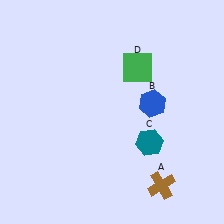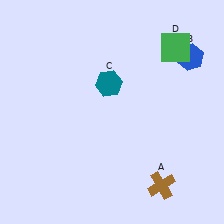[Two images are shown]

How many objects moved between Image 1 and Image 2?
3 objects moved between the two images.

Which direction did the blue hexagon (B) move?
The blue hexagon (B) moved up.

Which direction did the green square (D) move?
The green square (D) moved right.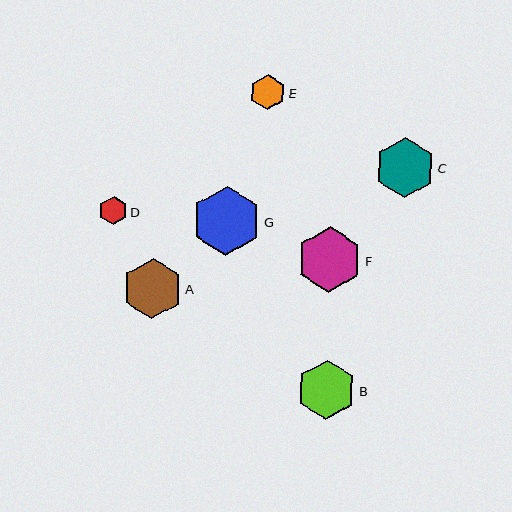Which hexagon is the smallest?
Hexagon D is the smallest with a size of approximately 28 pixels.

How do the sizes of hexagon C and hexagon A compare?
Hexagon C and hexagon A are approximately the same size.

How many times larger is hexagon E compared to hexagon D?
Hexagon E is approximately 1.3 times the size of hexagon D.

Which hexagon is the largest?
Hexagon G is the largest with a size of approximately 69 pixels.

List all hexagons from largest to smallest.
From largest to smallest: G, F, C, B, A, E, D.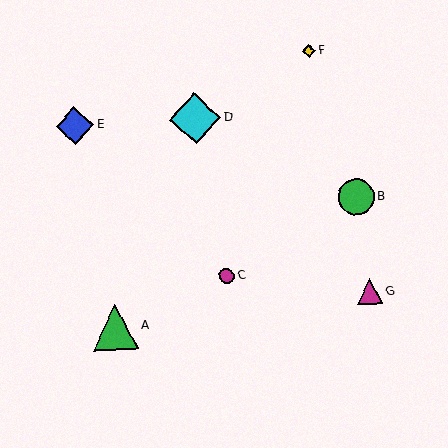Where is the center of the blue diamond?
The center of the blue diamond is at (75, 126).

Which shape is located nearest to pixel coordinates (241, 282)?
The magenta circle (labeled C) at (227, 276) is nearest to that location.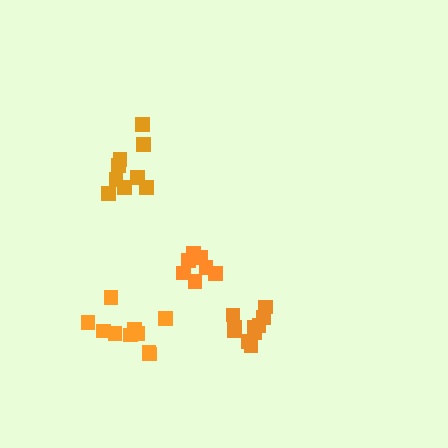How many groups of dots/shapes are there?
There are 4 groups.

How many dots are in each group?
Group 1: 10 dots, Group 2: 7 dots, Group 3: 10 dots, Group 4: 9 dots (36 total).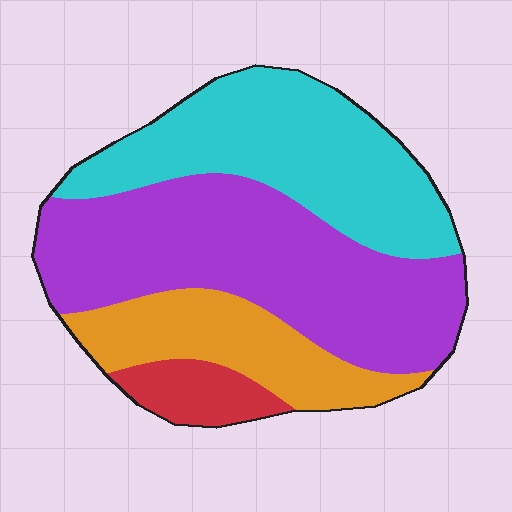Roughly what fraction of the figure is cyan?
Cyan covers 32% of the figure.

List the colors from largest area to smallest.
From largest to smallest: purple, cyan, orange, red.